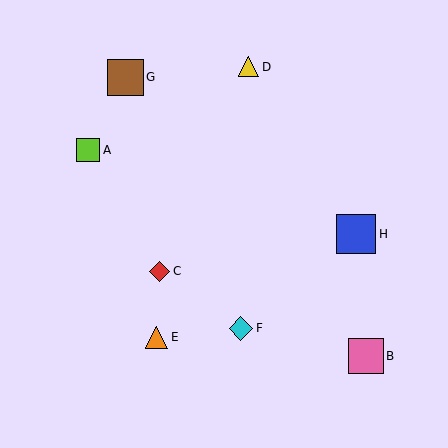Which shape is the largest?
The blue square (labeled H) is the largest.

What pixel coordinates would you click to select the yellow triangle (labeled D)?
Click at (249, 67) to select the yellow triangle D.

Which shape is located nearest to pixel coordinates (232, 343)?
The cyan diamond (labeled F) at (241, 328) is nearest to that location.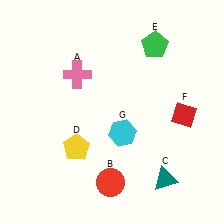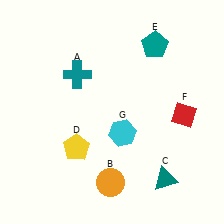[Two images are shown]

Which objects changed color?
A changed from pink to teal. B changed from red to orange. E changed from green to teal.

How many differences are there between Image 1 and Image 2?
There are 3 differences between the two images.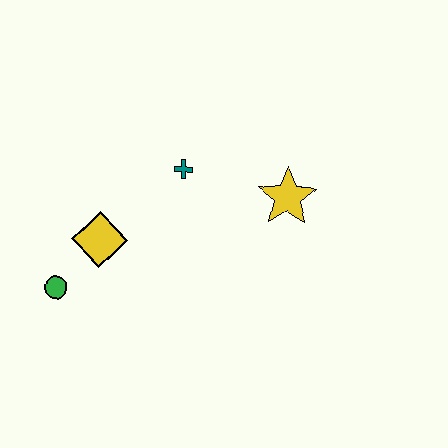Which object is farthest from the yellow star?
The green circle is farthest from the yellow star.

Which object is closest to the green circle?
The yellow diamond is closest to the green circle.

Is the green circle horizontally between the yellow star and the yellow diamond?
No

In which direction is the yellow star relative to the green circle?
The yellow star is to the right of the green circle.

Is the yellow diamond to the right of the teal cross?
No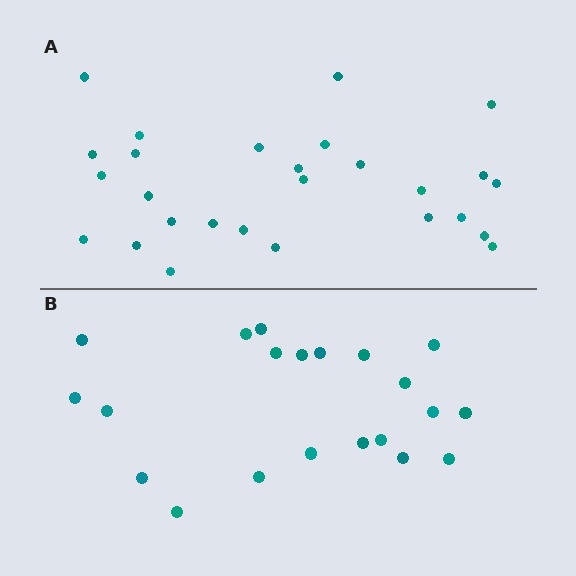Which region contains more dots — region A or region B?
Region A (the top region) has more dots.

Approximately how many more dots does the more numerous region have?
Region A has about 6 more dots than region B.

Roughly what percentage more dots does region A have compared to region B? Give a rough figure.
About 30% more.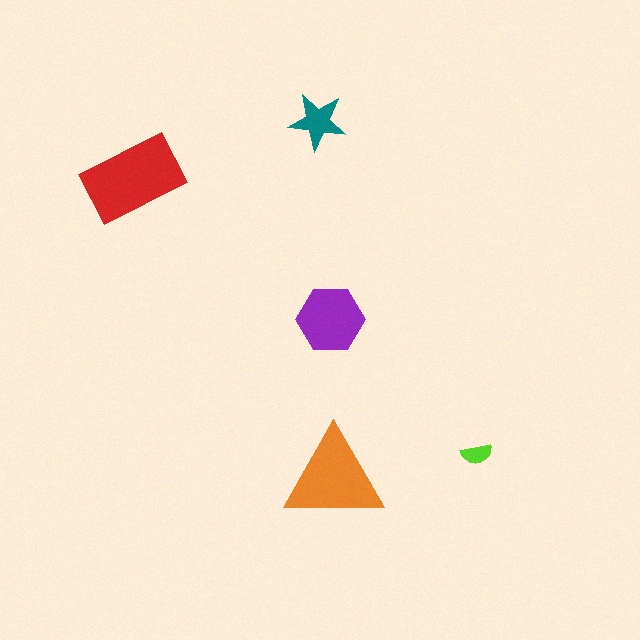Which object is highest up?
The teal star is topmost.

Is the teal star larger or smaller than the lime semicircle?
Larger.